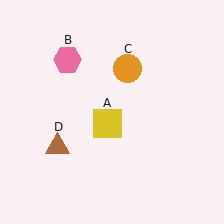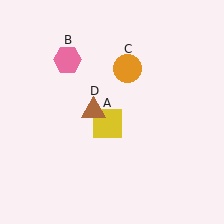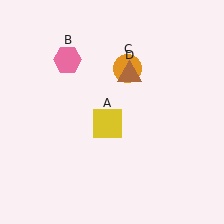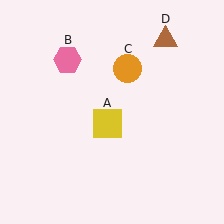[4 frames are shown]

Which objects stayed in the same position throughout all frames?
Yellow square (object A) and pink hexagon (object B) and orange circle (object C) remained stationary.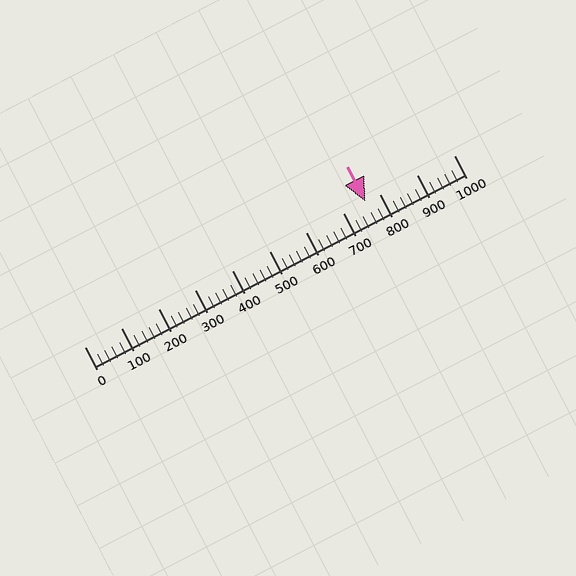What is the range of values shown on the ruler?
The ruler shows values from 0 to 1000.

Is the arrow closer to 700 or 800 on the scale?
The arrow is closer to 800.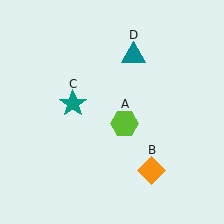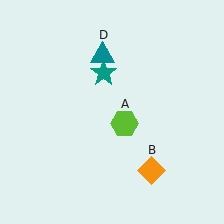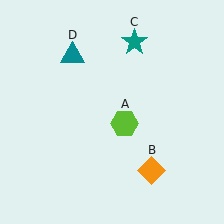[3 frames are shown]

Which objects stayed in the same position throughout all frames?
Lime hexagon (object A) and orange diamond (object B) remained stationary.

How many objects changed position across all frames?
2 objects changed position: teal star (object C), teal triangle (object D).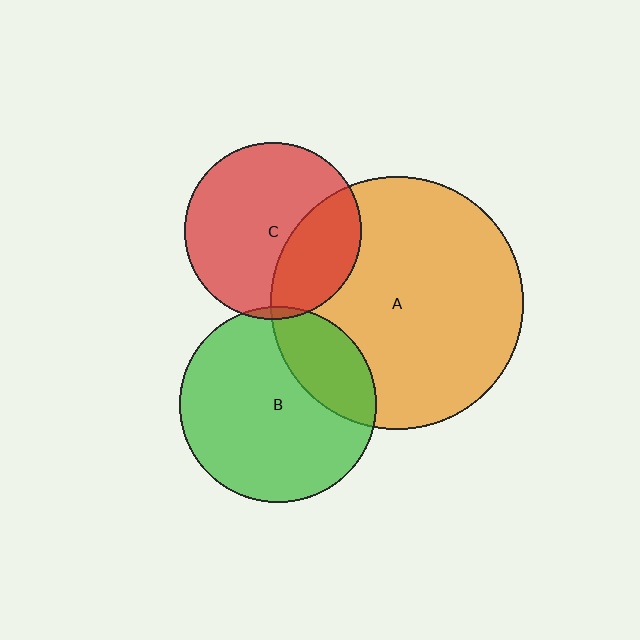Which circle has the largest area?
Circle A (orange).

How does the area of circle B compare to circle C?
Approximately 1.2 times.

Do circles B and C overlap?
Yes.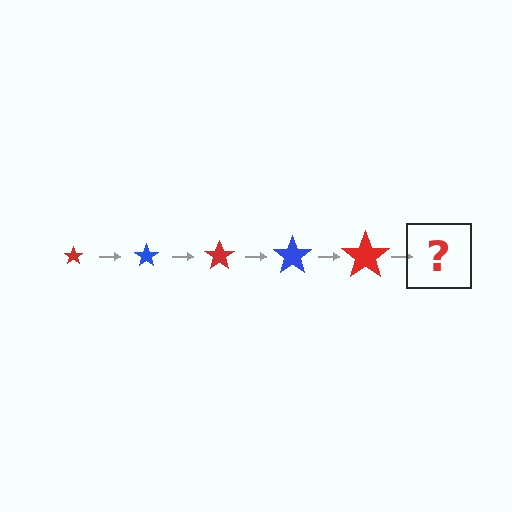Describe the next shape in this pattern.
It should be a blue star, larger than the previous one.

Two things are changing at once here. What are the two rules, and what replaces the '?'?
The two rules are that the star grows larger each step and the color cycles through red and blue. The '?' should be a blue star, larger than the previous one.